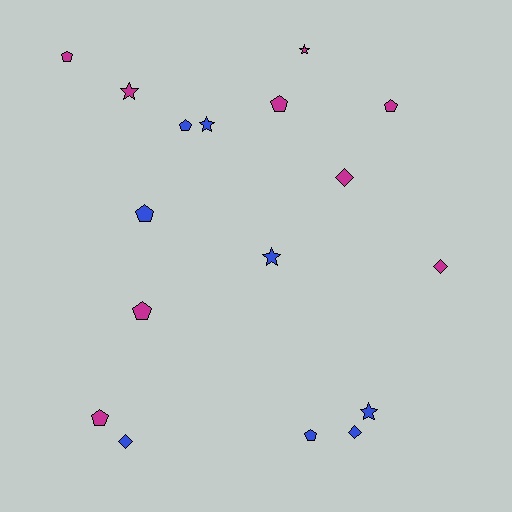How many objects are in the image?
There are 17 objects.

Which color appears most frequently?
Magenta, with 9 objects.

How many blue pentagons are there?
There are 3 blue pentagons.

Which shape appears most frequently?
Pentagon, with 8 objects.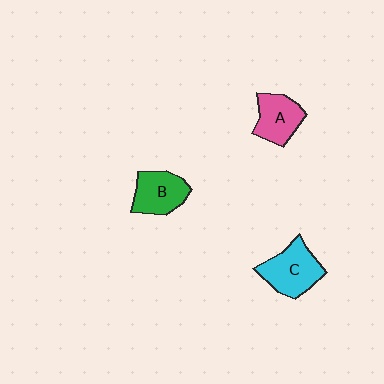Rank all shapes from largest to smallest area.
From largest to smallest: C (cyan), B (green), A (pink).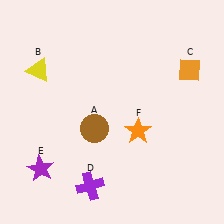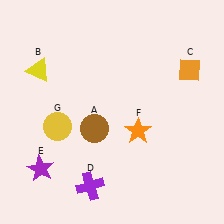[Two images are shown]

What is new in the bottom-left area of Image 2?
A yellow circle (G) was added in the bottom-left area of Image 2.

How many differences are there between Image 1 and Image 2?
There is 1 difference between the two images.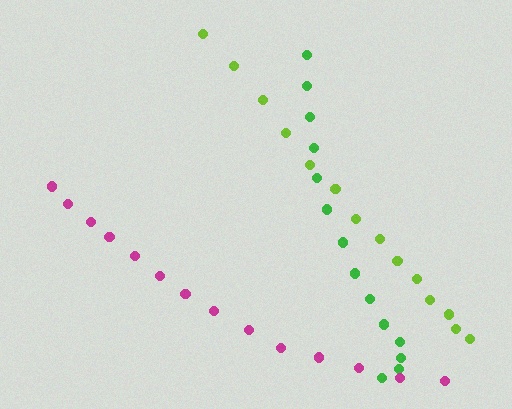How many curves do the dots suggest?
There are 3 distinct paths.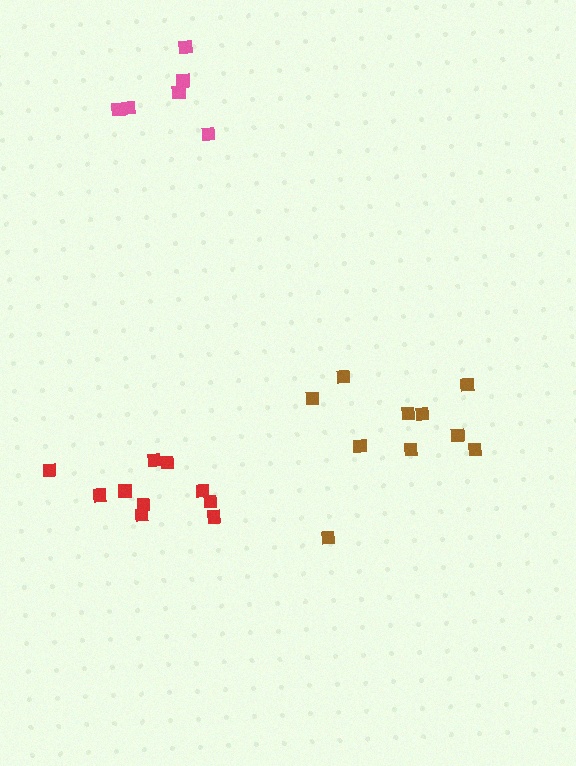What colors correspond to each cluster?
The clusters are colored: red, pink, brown.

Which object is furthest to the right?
The brown cluster is rightmost.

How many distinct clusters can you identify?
There are 3 distinct clusters.